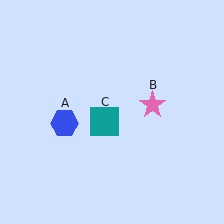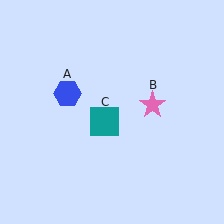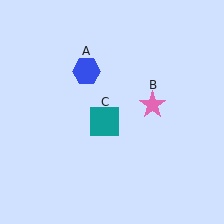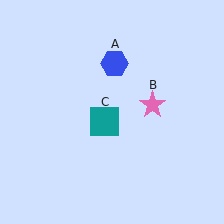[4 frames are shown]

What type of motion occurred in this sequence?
The blue hexagon (object A) rotated clockwise around the center of the scene.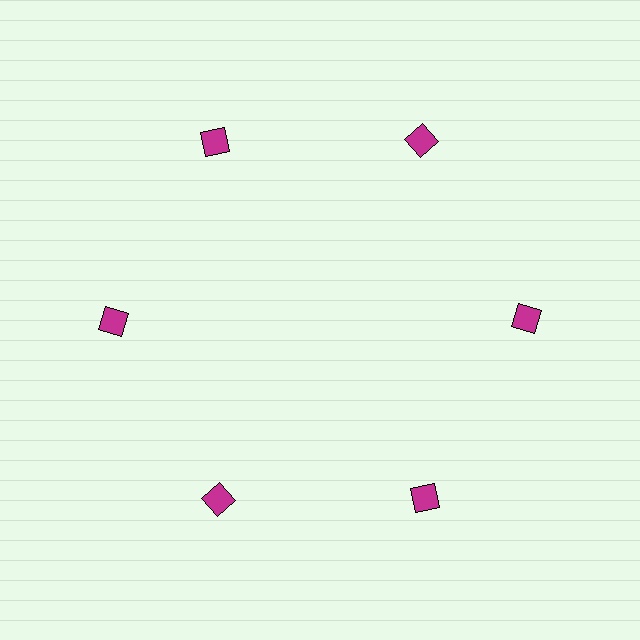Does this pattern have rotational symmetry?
Yes, this pattern has 6-fold rotational symmetry. It looks the same after rotating 60 degrees around the center.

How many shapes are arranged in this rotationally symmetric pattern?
There are 6 shapes, arranged in 6 groups of 1.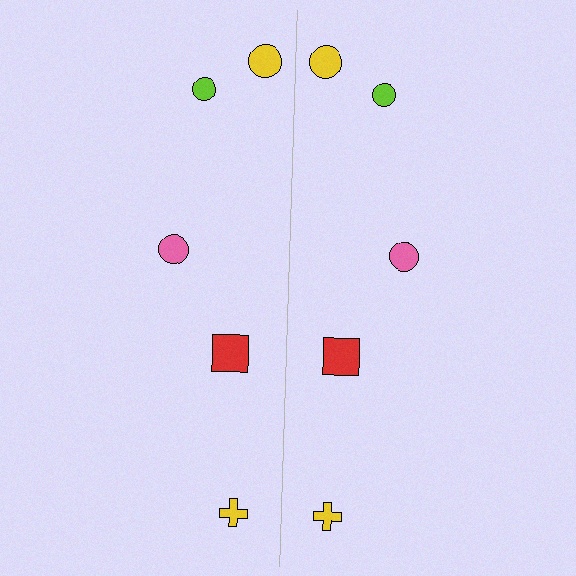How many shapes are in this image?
There are 10 shapes in this image.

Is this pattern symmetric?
Yes, this pattern has bilateral (reflection) symmetry.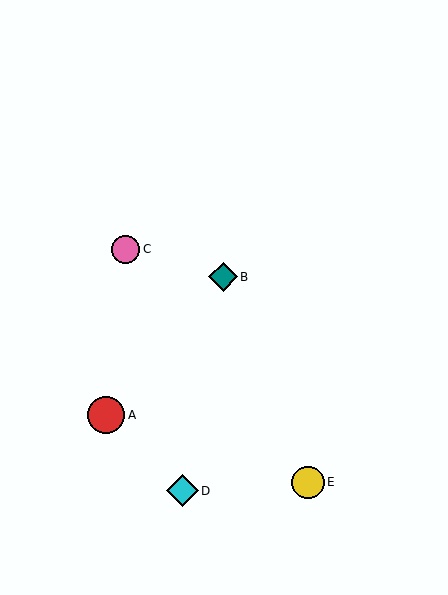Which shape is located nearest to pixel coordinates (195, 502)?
The cyan diamond (labeled D) at (182, 491) is nearest to that location.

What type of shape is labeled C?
Shape C is a pink circle.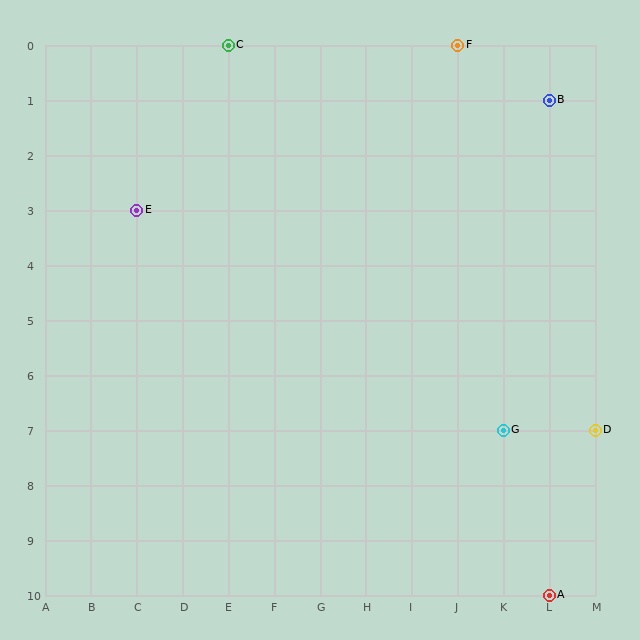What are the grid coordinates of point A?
Point A is at grid coordinates (L, 10).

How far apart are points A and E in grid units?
Points A and E are 9 columns and 7 rows apart (about 11.4 grid units diagonally).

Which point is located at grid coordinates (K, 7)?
Point G is at (K, 7).